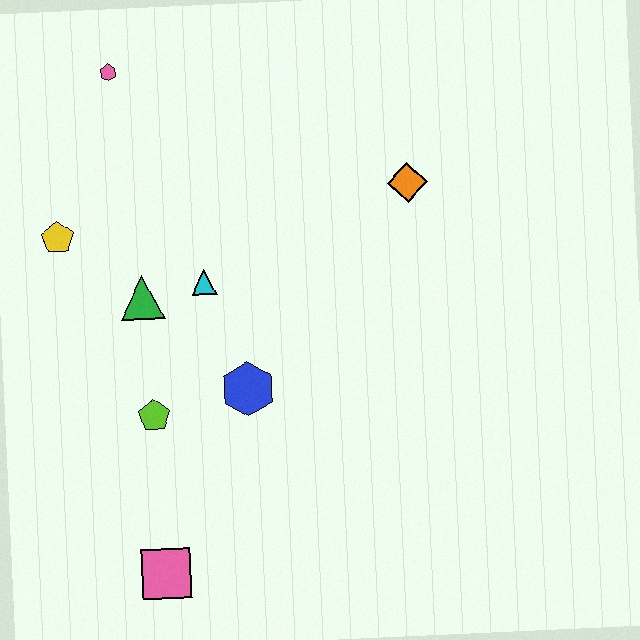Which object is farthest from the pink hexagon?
The pink square is farthest from the pink hexagon.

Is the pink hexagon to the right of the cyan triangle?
No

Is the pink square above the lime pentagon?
No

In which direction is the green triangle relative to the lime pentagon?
The green triangle is above the lime pentagon.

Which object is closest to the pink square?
The lime pentagon is closest to the pink square.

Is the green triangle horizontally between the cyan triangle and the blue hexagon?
No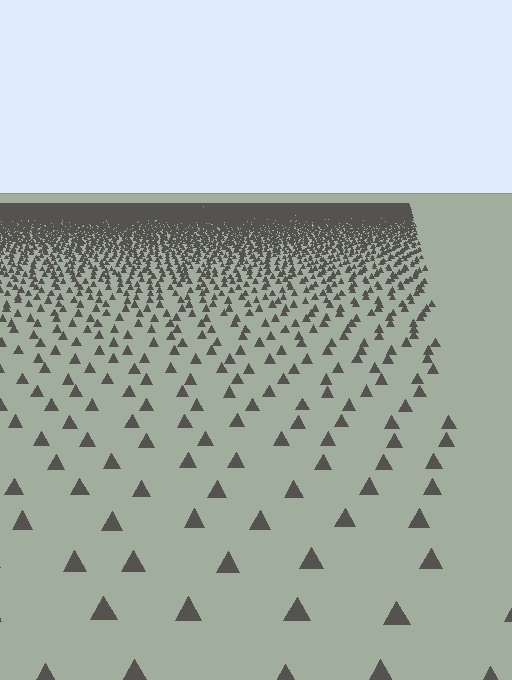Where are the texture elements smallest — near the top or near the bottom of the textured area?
Near the top.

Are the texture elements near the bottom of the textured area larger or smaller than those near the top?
Larger. Near the bottom, elements are closer to the viewer and appear at a bigger on-screen size.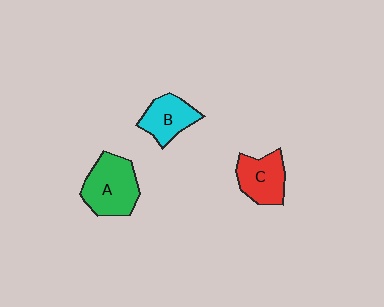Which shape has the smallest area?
Shape B (cyan).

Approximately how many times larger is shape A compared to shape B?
Approximately 1.4 times.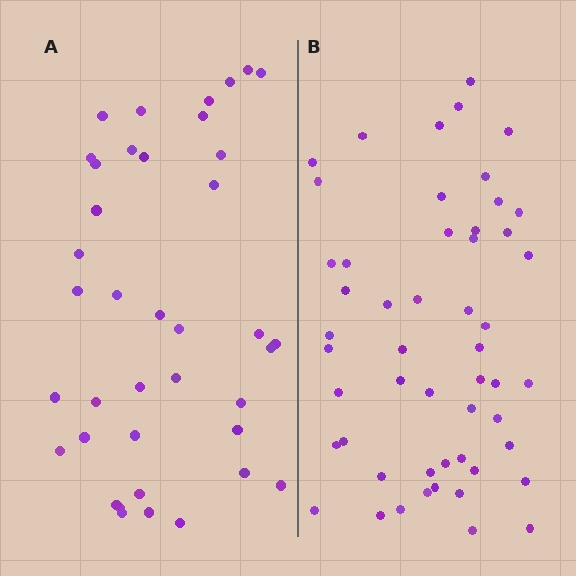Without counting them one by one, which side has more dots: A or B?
Region B (the right region) has more dots.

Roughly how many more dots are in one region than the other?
Region B has approximately 15 more dots than region A.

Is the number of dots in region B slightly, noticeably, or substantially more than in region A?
Region B has noticeably more, but not dramatically so. The ratio is roughly 1.3 to 1.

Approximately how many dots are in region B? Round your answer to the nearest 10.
About 50 dots. (The exact count is 52, which rounds to 50.)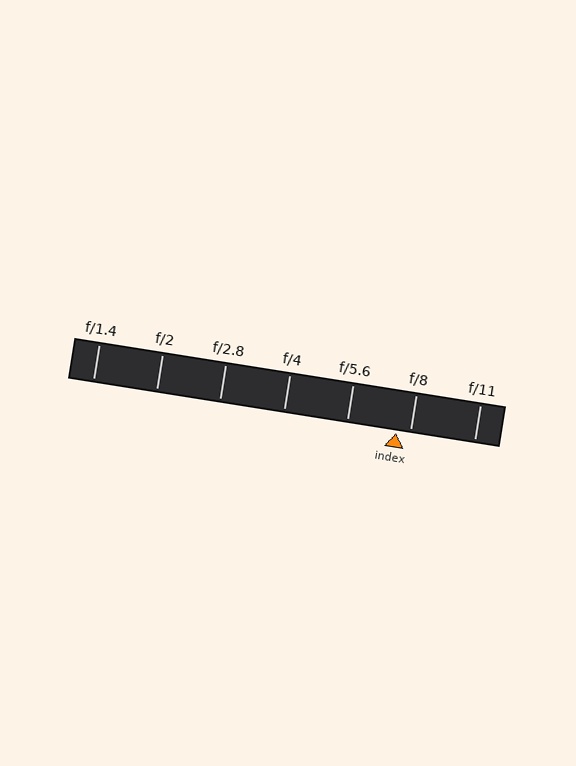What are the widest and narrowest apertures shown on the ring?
The widest aperture shown is f/1.4 and the narrowest is f/11.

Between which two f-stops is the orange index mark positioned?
The index mark is between f/5.6 and f/8.